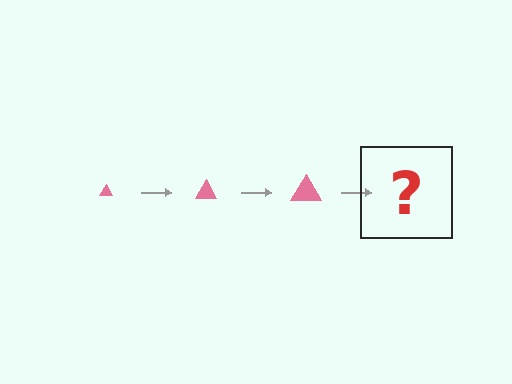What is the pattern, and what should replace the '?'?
The pattern is that the triangle gets progressively larger each step. The '?' should be a pink triangle, larger than the previous one.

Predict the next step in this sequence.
The next step is a pink triangle, larger than the previous one.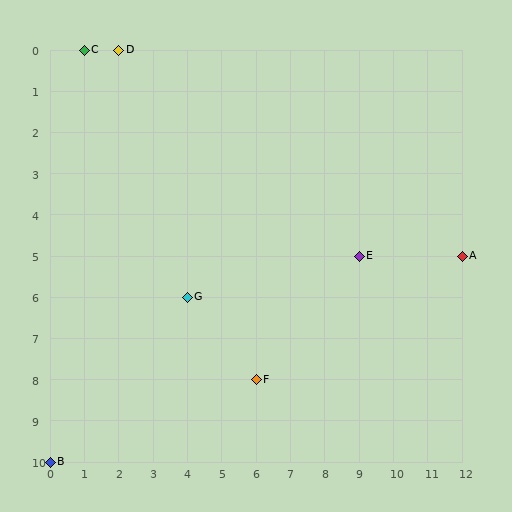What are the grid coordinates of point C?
Point C is at grid coordinates (1, 0).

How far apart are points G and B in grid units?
Points G and B are 4 columns and 4 rows apart (about 5.7 grid units diagonally).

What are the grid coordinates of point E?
Point E is at grid coordinates (9, 5).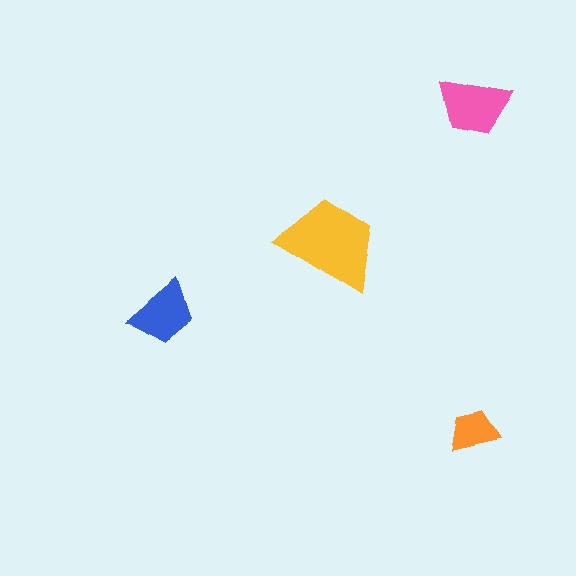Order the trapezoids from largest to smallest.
the yellow one, the pink one, the blue one, the orange one.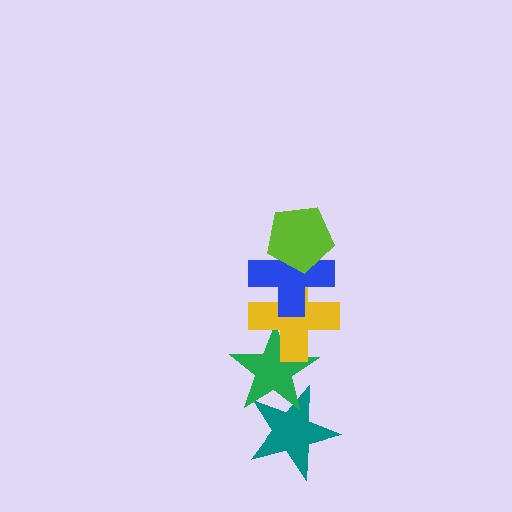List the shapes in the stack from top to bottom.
From top to bottom: the lime pentagon, the blue cross, the yellow cross, the green star, the teal star.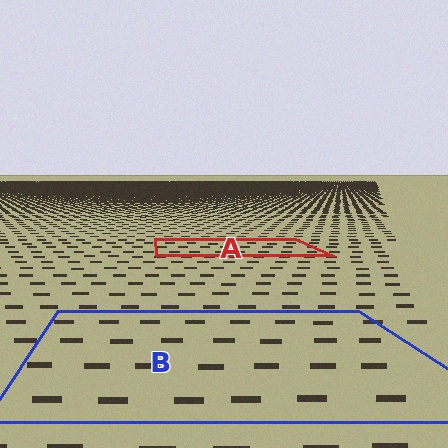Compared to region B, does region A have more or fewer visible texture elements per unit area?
Region A has more texture elements per unit area — they are packed more densely because it is farther away.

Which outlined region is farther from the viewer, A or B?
Region A is farther from the viewer — the texture elements inside it appear smaller and more densely packed.